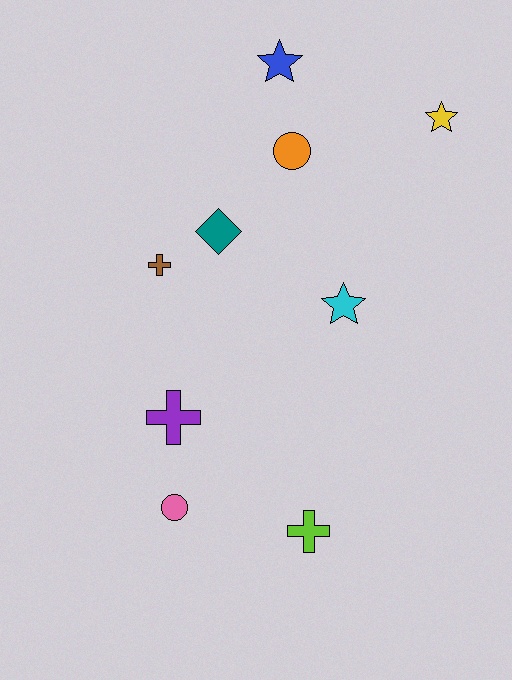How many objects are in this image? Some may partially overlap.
There are 9 objects.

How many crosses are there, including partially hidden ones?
There are 3 crosses.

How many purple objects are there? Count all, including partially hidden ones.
There is 1 purple object.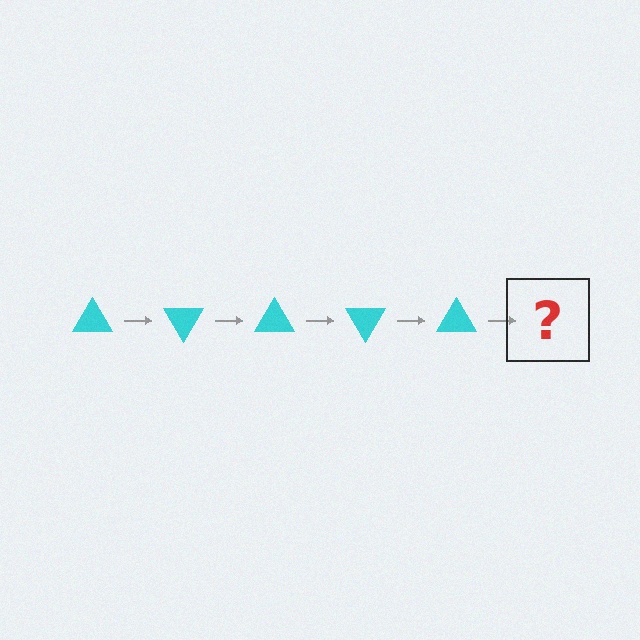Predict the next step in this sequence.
The next step is a cyan triangle rotated 300 degrees.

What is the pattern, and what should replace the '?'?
The pattern is that the triangle rotates 60 degrees each step. The '?' should be a cyan triangle rotated 300 degrees.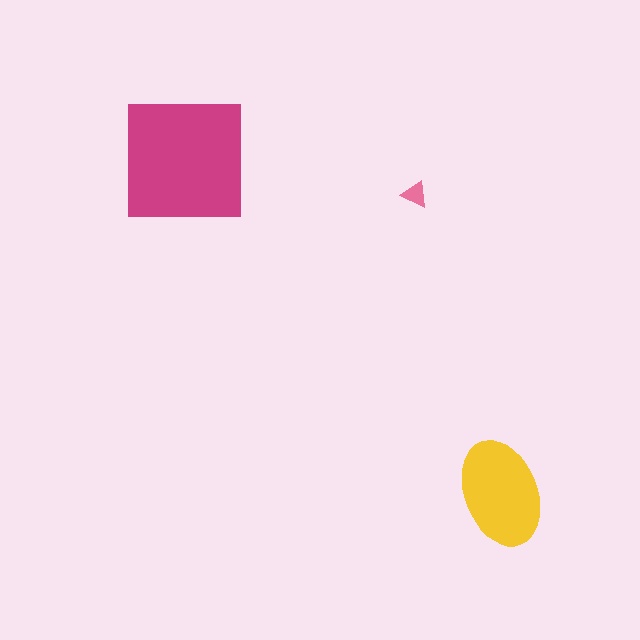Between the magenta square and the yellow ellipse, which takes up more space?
The magenta square.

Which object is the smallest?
The pink triangle.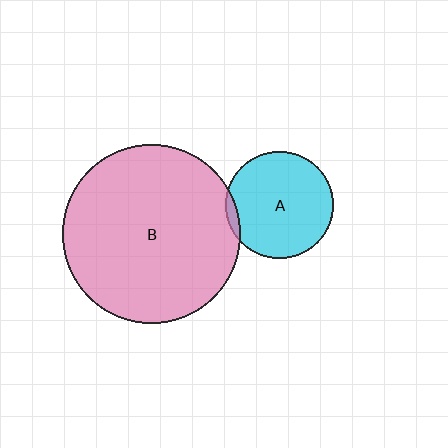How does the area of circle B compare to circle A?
Approximately 2.7 times.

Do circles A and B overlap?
Yes.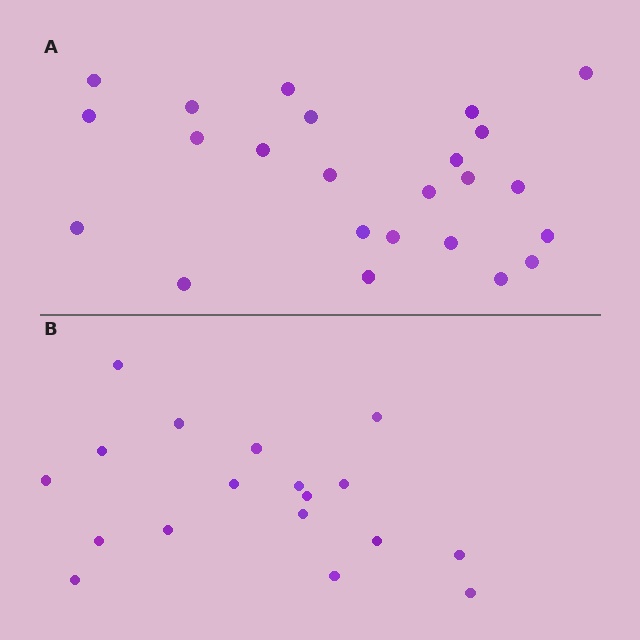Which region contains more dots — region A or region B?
Region A (the top region) has more dots.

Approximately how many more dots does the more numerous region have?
Region A has about 6 more dots than region B.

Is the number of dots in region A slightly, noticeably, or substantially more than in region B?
Region A has noticeably more, but not dramatically so. The ratio is roughly 1.3 to 1.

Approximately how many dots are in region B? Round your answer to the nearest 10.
About 20 dots. (The exact count is 18, which rounds to 20.)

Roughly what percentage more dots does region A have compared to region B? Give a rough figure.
About 35% more.